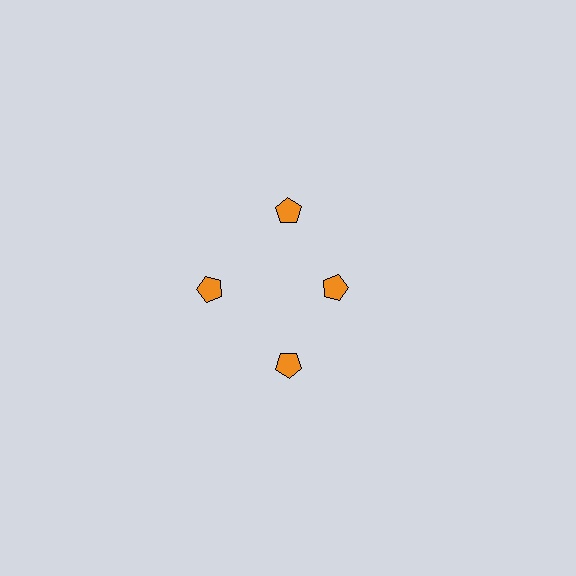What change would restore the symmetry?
The symmetry would be restored by moving it outward, back onto the ring so that all 4 pentagons sit at equal angles and equal distance from the center.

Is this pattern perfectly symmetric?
No. The 4 orange pentagons are arranged in a ring, but one element near the 3 o'clock position is pulled inward toward the center, breaking the 4-fold rotational symmetry.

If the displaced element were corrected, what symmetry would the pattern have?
It would have 4-fold rotational symmetry — the pattern would map onto itself every 90 degrees.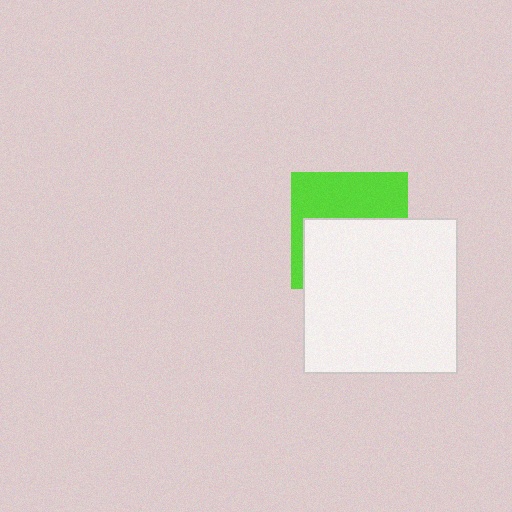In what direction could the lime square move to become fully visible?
The lime square could move up. That would shift it out from behind the white square entirely.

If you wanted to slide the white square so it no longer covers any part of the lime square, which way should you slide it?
Slide it down — that is the most direct way to separate the two shapes.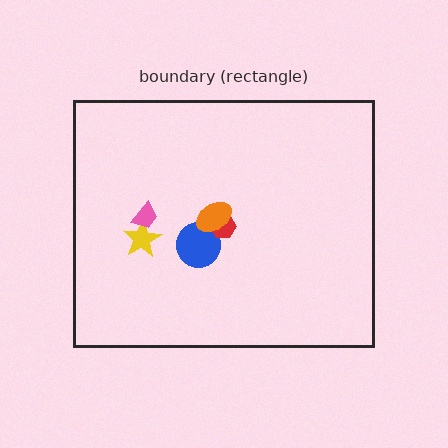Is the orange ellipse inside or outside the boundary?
Inside.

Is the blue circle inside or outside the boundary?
Inside.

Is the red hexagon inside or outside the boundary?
Inside.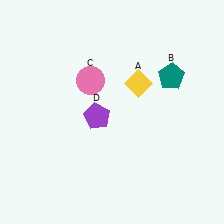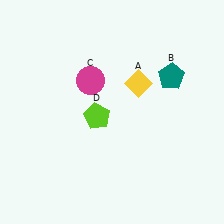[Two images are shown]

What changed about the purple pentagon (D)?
In Image 1, D is purple. In Image 2, it changed to lime.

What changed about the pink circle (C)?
In Image 1, C is pink. In Image 2, it changed to magenta.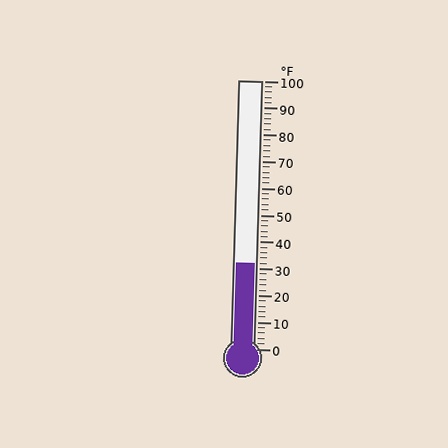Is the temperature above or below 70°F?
The temperature is below 70°F.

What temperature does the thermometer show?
The thermometer shows approximately 32°F.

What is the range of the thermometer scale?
The thermometer scale ranges from 0°F to 100°F.